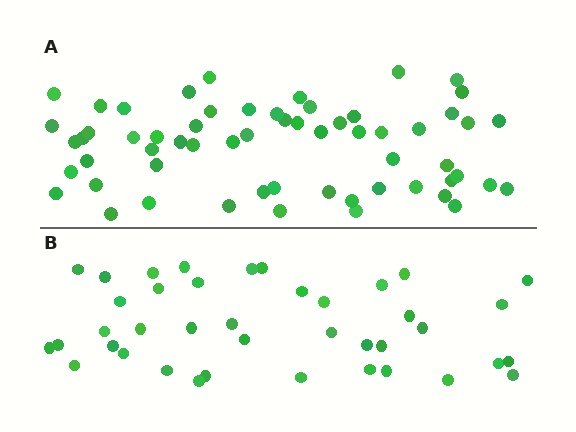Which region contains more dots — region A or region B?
Region A (the top region) has more dots.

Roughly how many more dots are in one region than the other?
Region A has approximately 20 more dots than region B.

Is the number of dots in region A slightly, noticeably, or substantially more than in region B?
Region A has substantially more. The ratio is roughly 1.5 to 1.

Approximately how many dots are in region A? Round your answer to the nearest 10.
About 60 dots.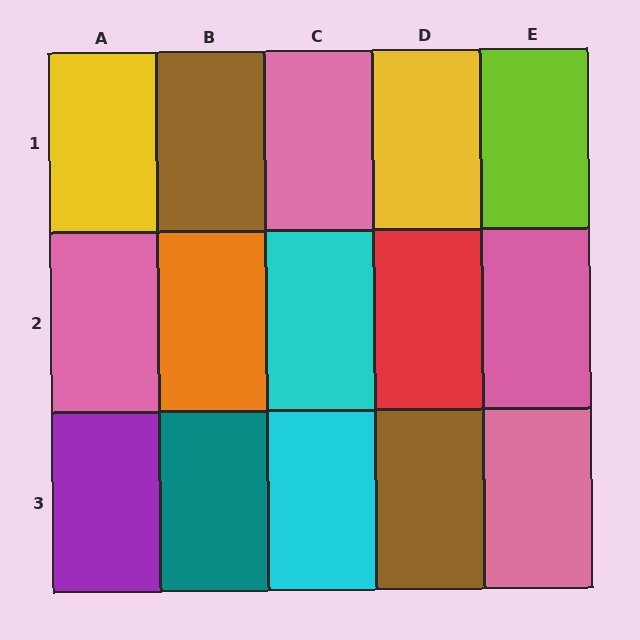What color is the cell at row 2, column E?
Pink.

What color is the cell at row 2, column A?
Pink.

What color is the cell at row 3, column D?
Brown.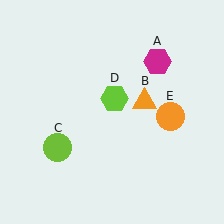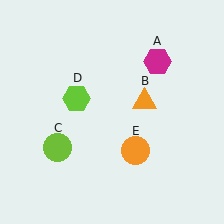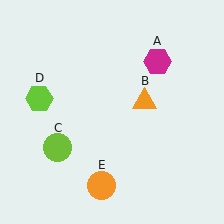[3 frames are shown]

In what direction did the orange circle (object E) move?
The orange circle (object E) moved down and to the left.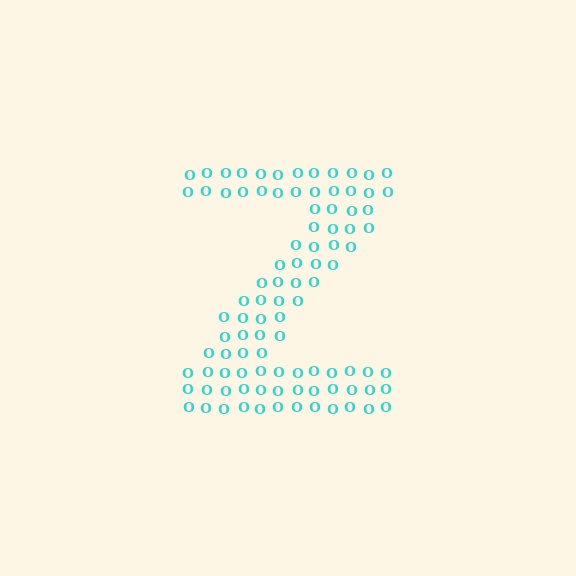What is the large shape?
The large shape is the letter Z.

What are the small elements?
The small elements are letter O's.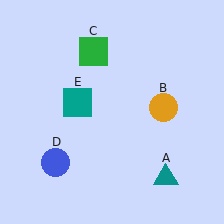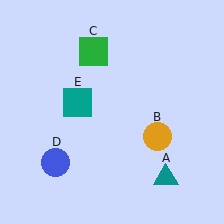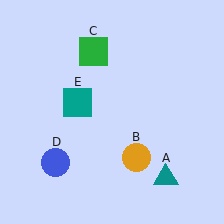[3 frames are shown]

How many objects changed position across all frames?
1 object changed position: orange circle (object B).